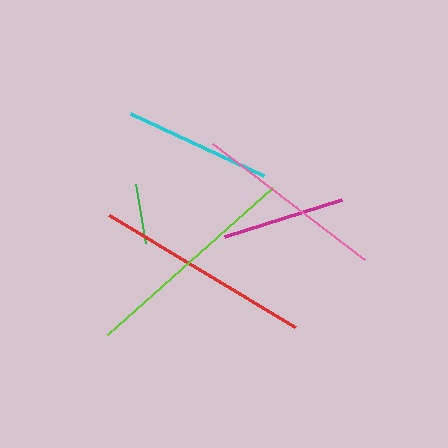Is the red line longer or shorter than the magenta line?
The red line is longer than the magenta line.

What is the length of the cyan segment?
The cyan segment is approximately 147 pixels long.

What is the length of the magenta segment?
The magenta segment is approximately 123 pixels long.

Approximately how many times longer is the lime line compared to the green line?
The lime line is approximately 3.7 times the length of the green line.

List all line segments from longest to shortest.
From longest to shortest: lime, red, pink, cyan, magenta, green.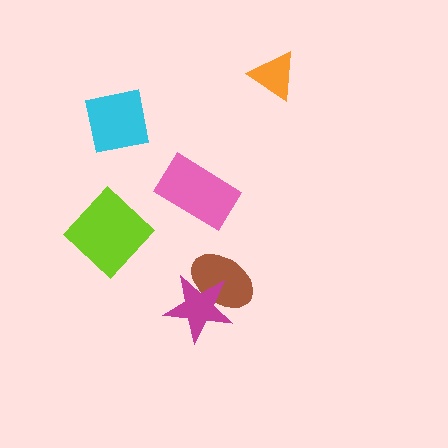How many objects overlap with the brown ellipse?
1 object overlaps with the brown ellipse.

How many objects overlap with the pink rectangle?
0 objects overlap with the pink rectangle.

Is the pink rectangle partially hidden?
No, no other shape covers it.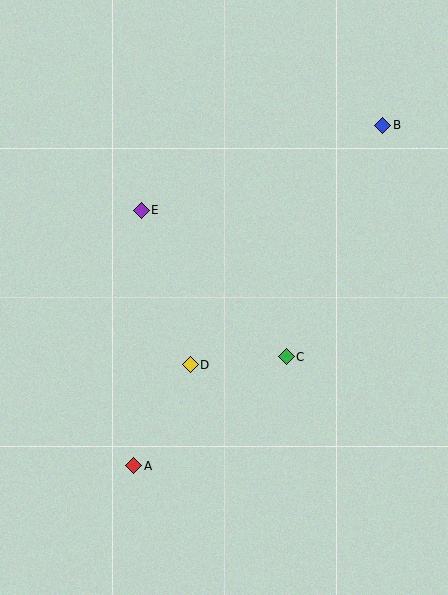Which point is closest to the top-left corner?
Point E is closest to the top-left corner.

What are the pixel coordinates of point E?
Point E is at (141, 210).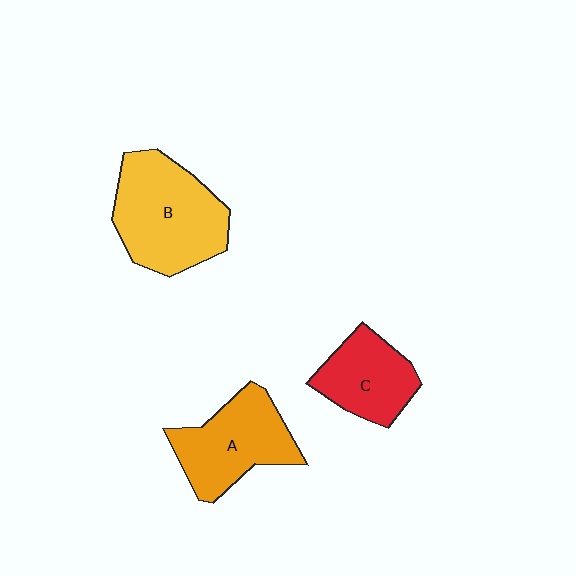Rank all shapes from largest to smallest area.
From largest to smallest: B (yellow), A (orange), C (red).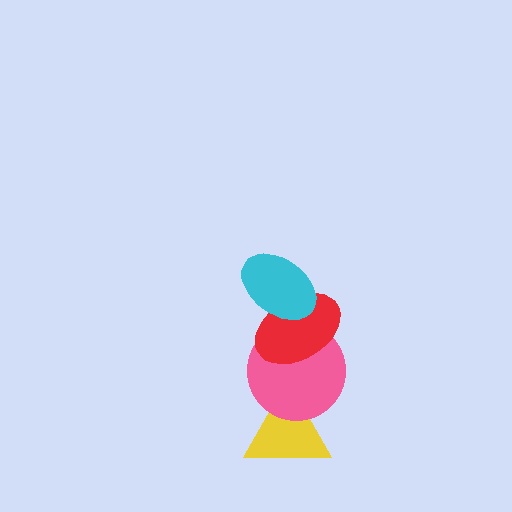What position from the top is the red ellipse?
The red ellipse is 2nd from the top.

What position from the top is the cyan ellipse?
The cyan ellipse is 1st from the top.